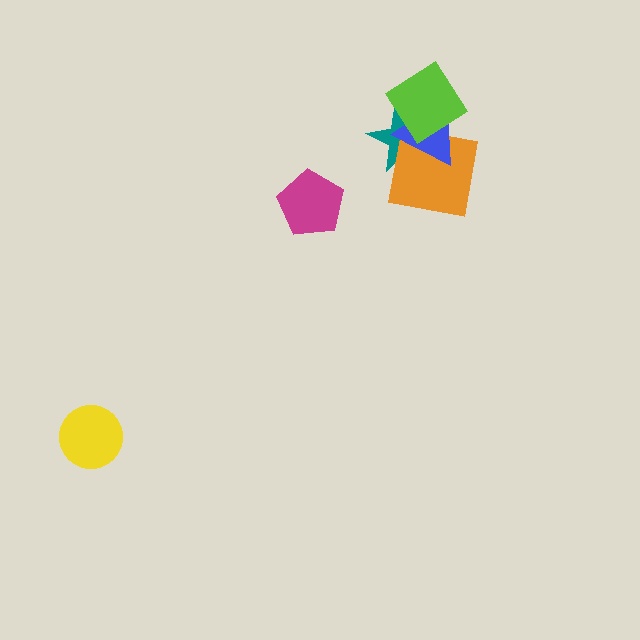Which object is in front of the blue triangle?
The lime diamond is in front of the blue triangle.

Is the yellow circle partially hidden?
No, no other shape covers it.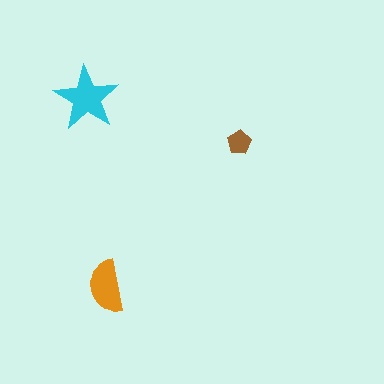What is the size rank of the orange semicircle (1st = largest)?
2nd.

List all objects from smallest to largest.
The brown pentagon, the orange semicircle, the cyan star.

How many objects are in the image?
There are 3 objects in the image.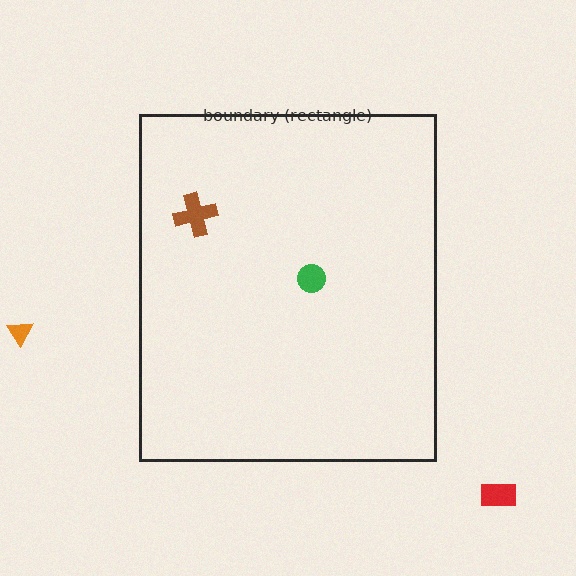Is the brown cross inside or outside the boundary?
Inside.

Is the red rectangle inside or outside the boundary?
Outside.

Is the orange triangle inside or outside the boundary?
Outside.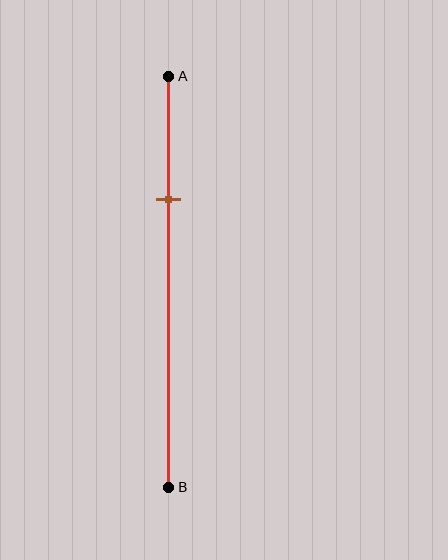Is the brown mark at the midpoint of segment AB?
No, the mark is at about 30% from A, not at the 50% midpoint.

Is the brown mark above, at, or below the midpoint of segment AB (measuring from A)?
The brown mark is above the midpoint of segment AB.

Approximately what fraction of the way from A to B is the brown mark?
The brown mark is approximately 30% of the way from A to B.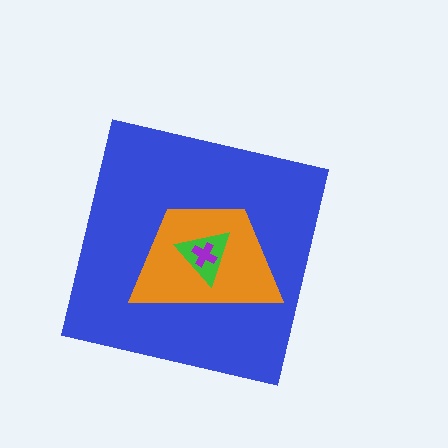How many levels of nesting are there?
4.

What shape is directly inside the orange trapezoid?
The green triangle.